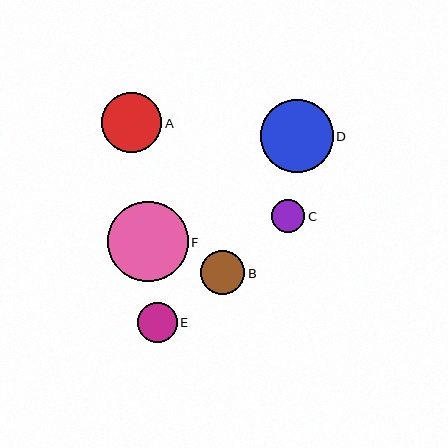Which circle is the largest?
Circle F is the largest with a size of approximately 80 pixels.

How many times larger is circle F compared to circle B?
Circle F is approximately 1.8 times the size of circle B.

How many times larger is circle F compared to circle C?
Circle F is approximately 2.4 times the size of circle C.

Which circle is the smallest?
Circle C is the smallest with a size of approximately 33 pixels.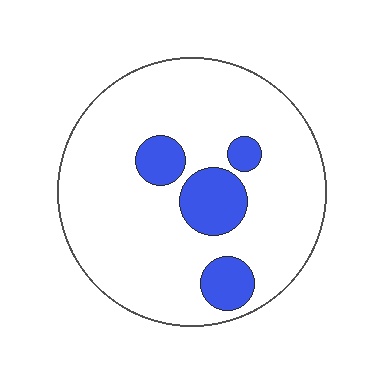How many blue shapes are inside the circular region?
4.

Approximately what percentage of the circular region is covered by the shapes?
Approximately 15%.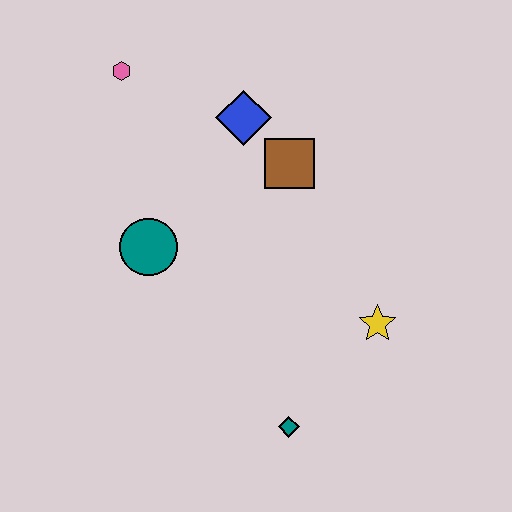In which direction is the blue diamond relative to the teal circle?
The blue diamond is above the teal circle.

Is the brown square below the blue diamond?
Yes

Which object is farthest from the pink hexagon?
The teal diamond is farthest from the pink hexagon.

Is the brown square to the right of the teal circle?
Yes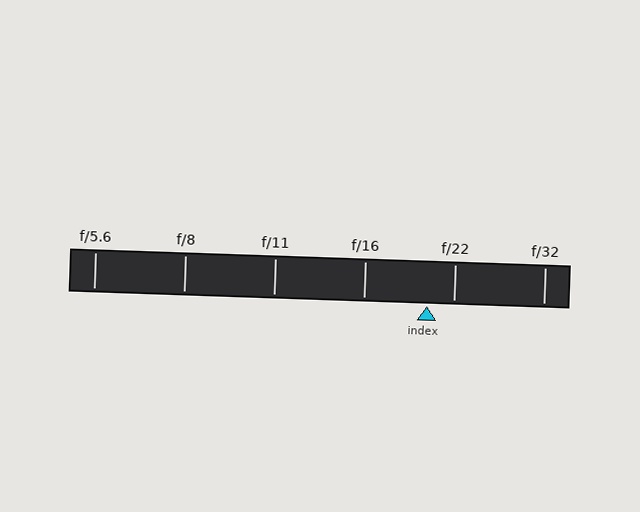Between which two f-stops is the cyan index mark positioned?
The index mark is between f/16 and f/22.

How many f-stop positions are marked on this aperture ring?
There are 6 f-stop positions marked.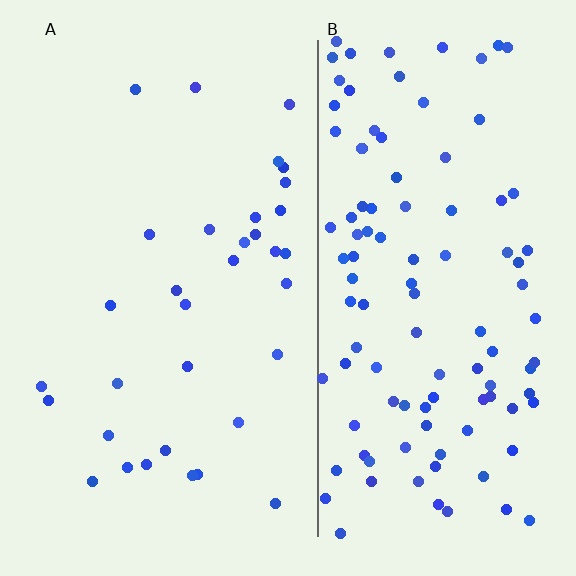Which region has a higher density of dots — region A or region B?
B (the right).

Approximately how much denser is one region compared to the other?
Approximately 3.3× — region B over region A.